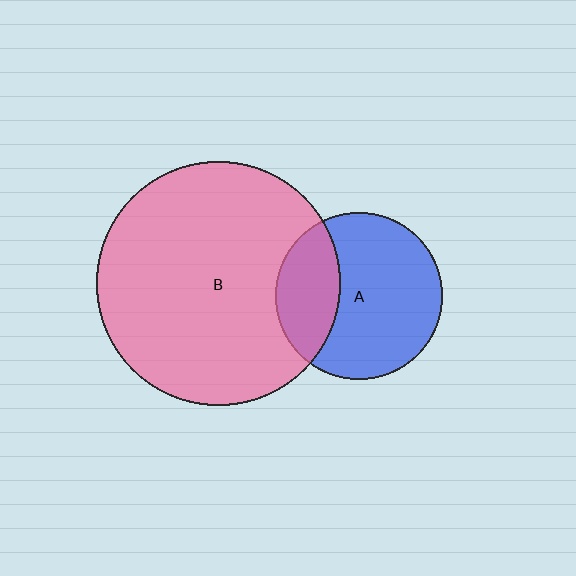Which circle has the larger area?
Circle B (pink).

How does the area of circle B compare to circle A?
Approximately 2.1 times.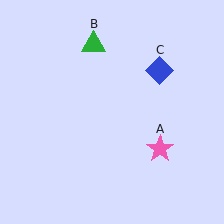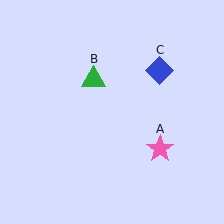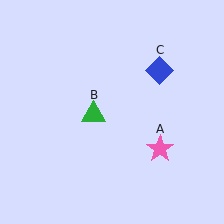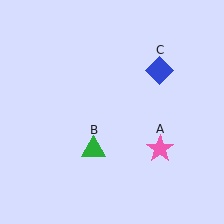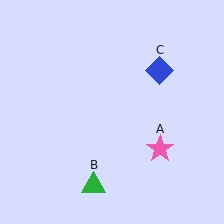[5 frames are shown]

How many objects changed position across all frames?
1 object changed position: green triangle (object B).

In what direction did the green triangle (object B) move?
The green triangle (object B) moved down.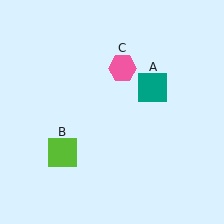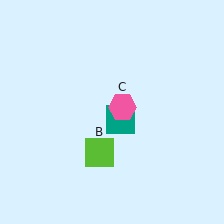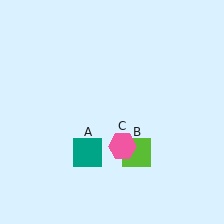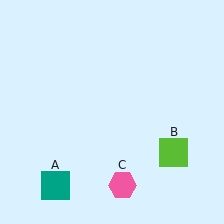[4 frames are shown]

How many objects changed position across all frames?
3 objects changed position: teal square (object A), lime square (object B), pink hexagon (object C).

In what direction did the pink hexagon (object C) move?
The pink hexagon (object C) moved down.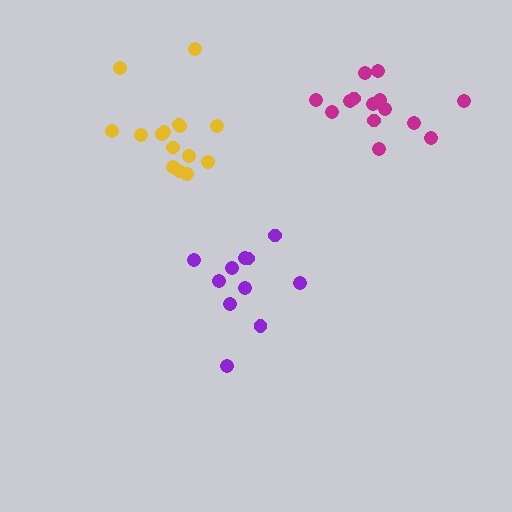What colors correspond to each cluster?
The clusters are colored: purple, yellow, magenta.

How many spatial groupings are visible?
There are 3 spatial groupings.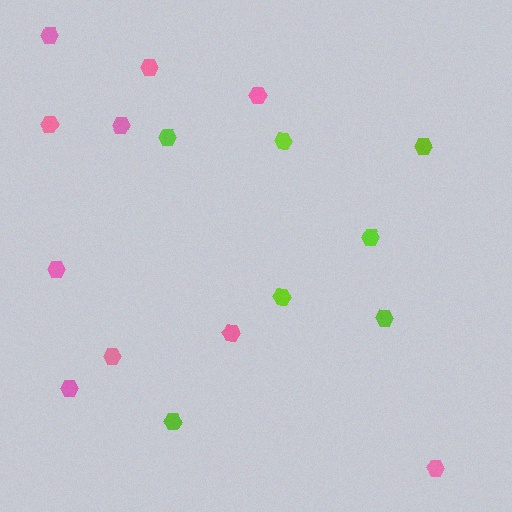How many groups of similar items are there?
There are 2 groups: one group of lime hexagons (7) and one group of pink hexagons (10).